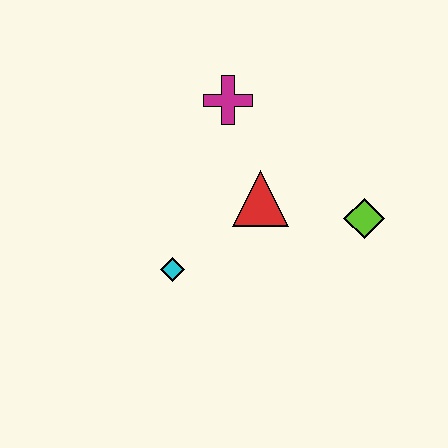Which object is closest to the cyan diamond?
The red triangle is closest to the cyan diamond.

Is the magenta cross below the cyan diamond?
No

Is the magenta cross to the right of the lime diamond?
No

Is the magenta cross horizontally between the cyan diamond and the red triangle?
Yes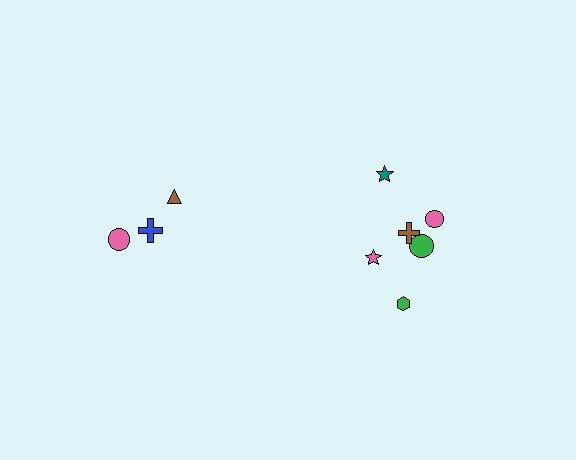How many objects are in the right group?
There are 6 objects.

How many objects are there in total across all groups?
There are 9 objects.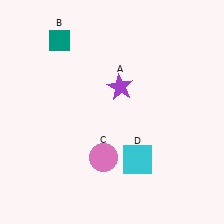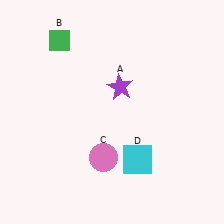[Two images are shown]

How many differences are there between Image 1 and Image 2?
There is 1 difference between the two images.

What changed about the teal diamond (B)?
In Image 1, B is teal. In Image 2, it changed to green.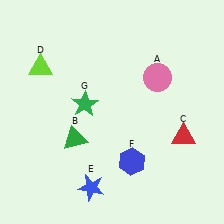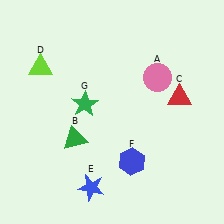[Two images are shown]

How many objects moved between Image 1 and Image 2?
1 object moved between the two images.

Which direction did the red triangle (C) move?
The red triangle (C) moved up.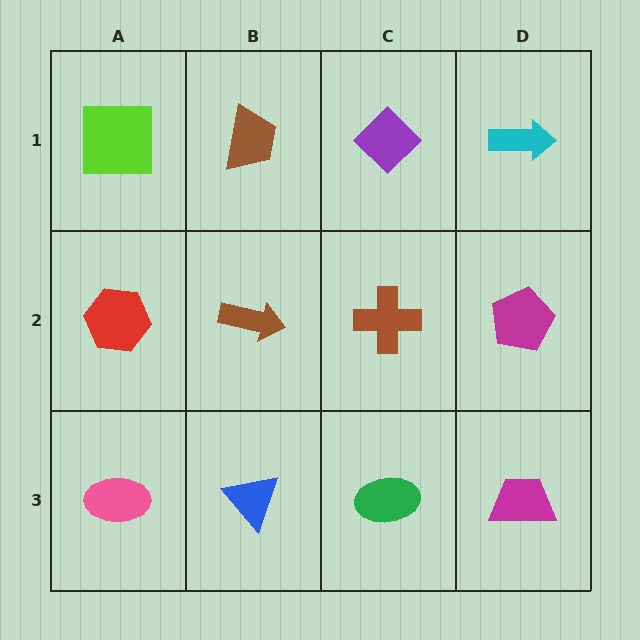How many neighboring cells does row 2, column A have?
3.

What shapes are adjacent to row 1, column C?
A brown cross (row 2, column C), a brown trapezoid (row 1, column B), a cyan arrow (row 1, column D).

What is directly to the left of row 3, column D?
A green ellipse.